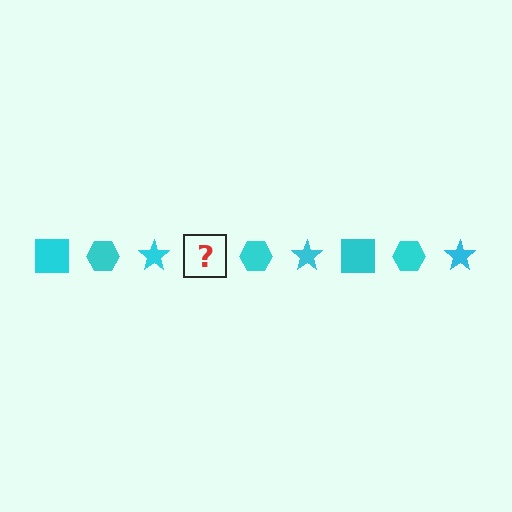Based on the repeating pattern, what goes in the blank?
The blank should be a cyan square.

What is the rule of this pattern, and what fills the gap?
The rule is that the pattern cycles through square, hexagon, star shapes in cyan. The gap should be filled with a cyan square.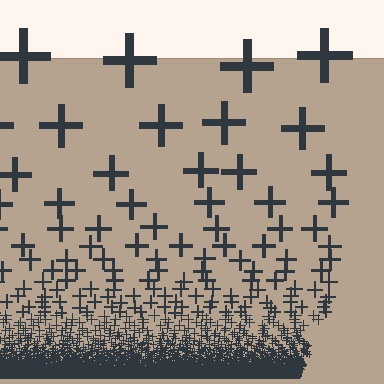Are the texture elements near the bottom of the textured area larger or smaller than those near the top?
Smaller. The gradient is inverted — elements near the bottom are smaller and denser.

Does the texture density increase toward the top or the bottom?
Density increases toward the bottom.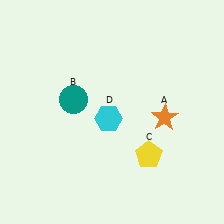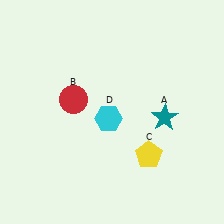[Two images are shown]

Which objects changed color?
A changed from orange to teal. B changed from teal to red.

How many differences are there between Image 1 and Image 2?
There are 2 differences between the two images.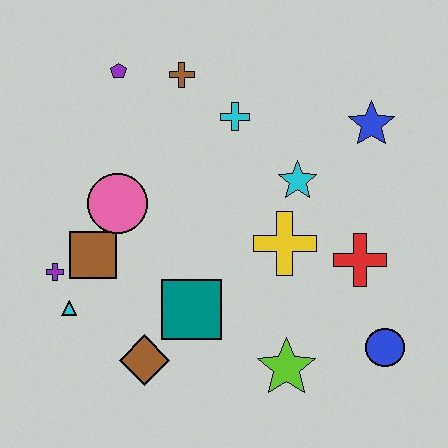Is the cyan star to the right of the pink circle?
Yes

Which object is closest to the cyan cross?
The brown cross is closest to the cyan cross.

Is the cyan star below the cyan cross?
Yes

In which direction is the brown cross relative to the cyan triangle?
The brown cross is above the cyan triangle.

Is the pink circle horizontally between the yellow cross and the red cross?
No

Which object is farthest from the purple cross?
The blue star is farthest from the purple cross.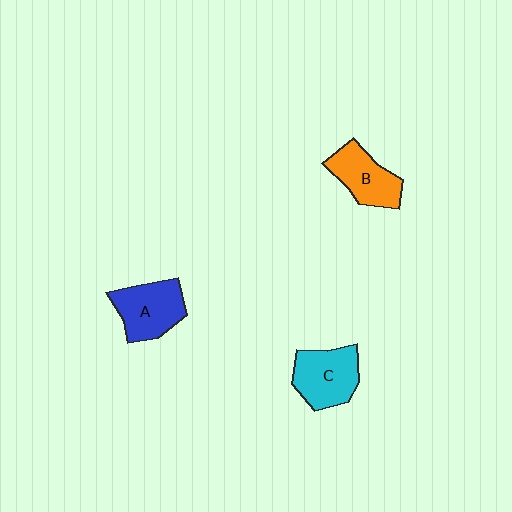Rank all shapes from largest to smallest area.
From largest to smallest: C (cyan), A (blue), B (orange).